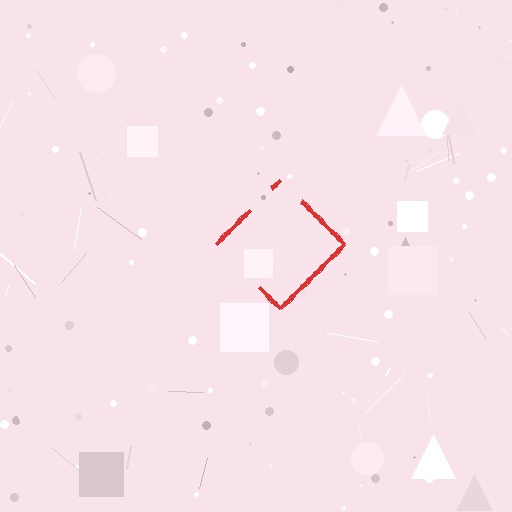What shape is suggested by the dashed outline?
The dashed outline suggests a diamond.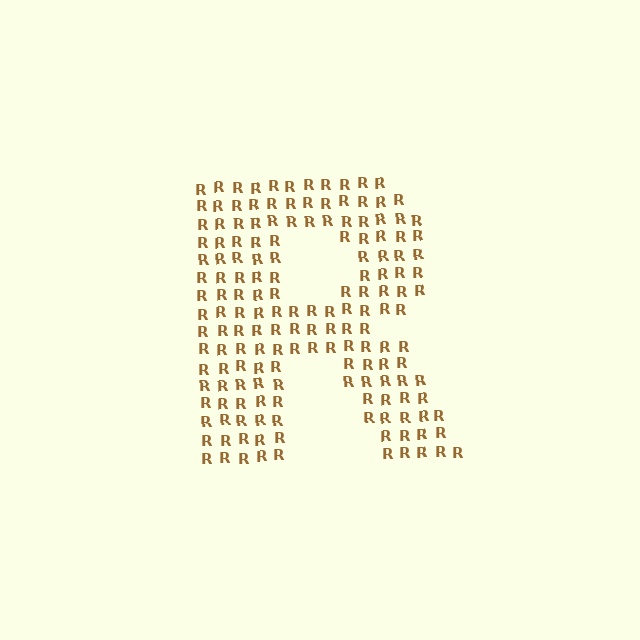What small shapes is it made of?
It is made of small letter R's.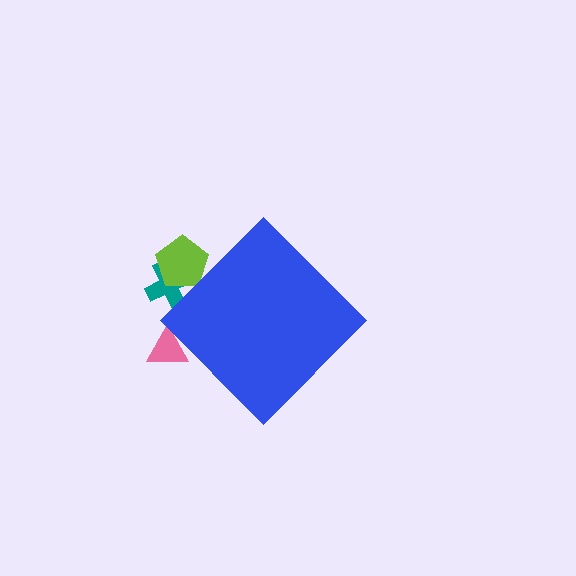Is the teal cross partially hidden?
Yes, the teal cross is partially hidden behind the blue diamond.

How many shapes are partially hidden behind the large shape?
3 shapes are partially hidden.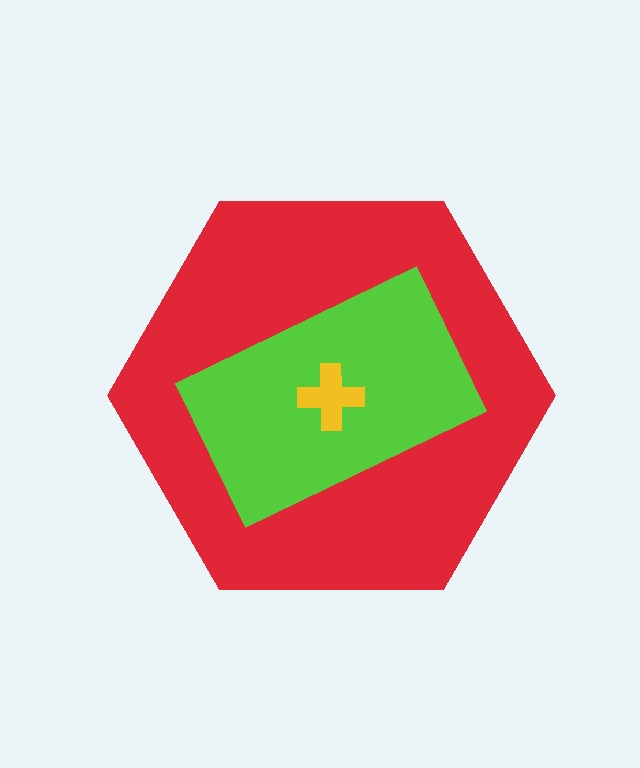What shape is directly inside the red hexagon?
The lime rectangle.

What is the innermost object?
The yellow cross.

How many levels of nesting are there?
3.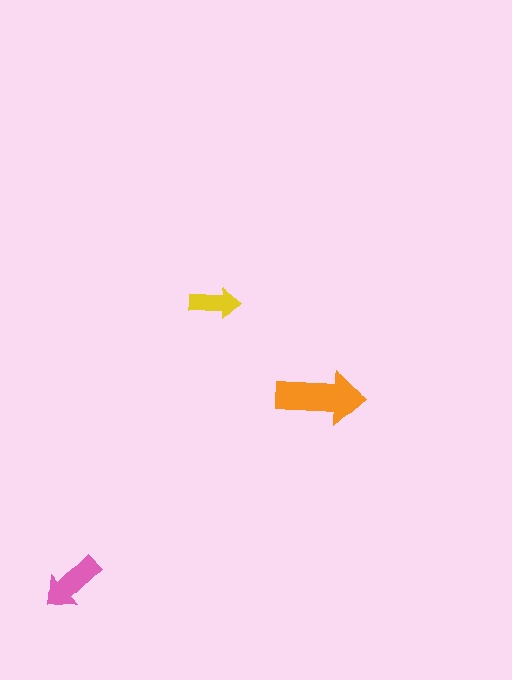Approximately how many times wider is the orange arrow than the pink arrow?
About 1.5 times wider.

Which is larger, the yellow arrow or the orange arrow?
The orange one.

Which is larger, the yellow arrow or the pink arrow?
The pink one.